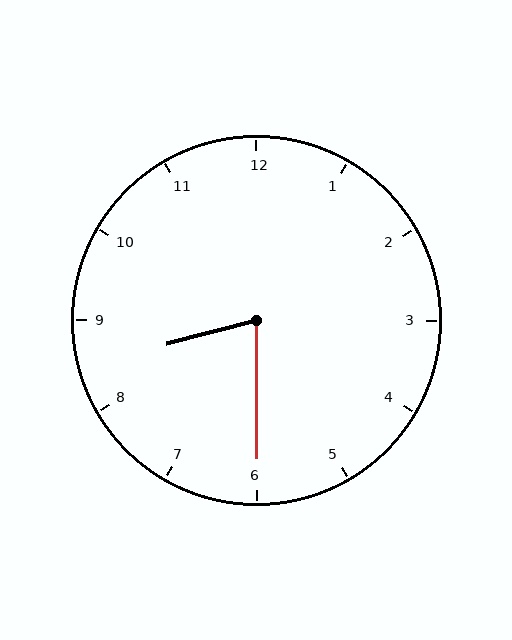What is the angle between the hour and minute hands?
Approximately 75 degrees.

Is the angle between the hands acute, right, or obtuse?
It is acute.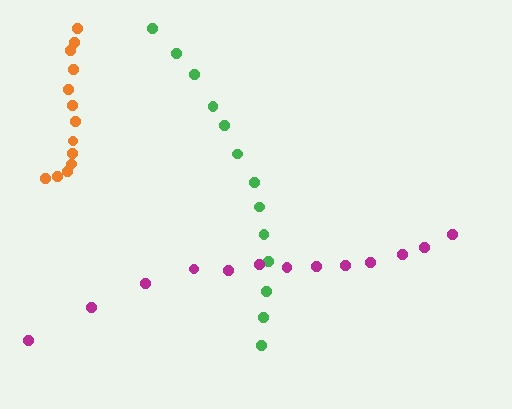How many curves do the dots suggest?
There are 3 distinct paths.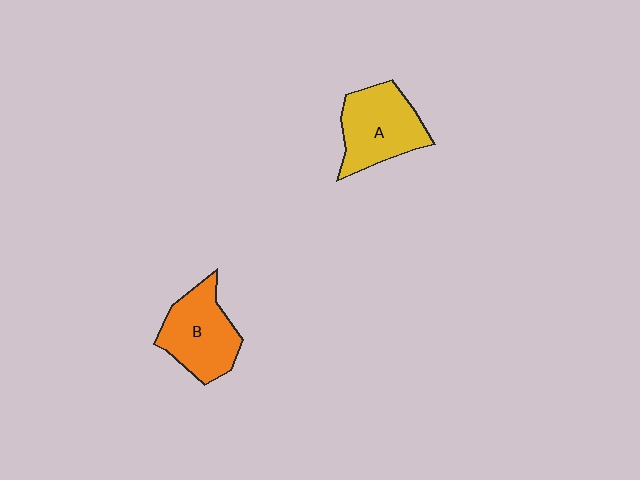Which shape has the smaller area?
Shape B (orange).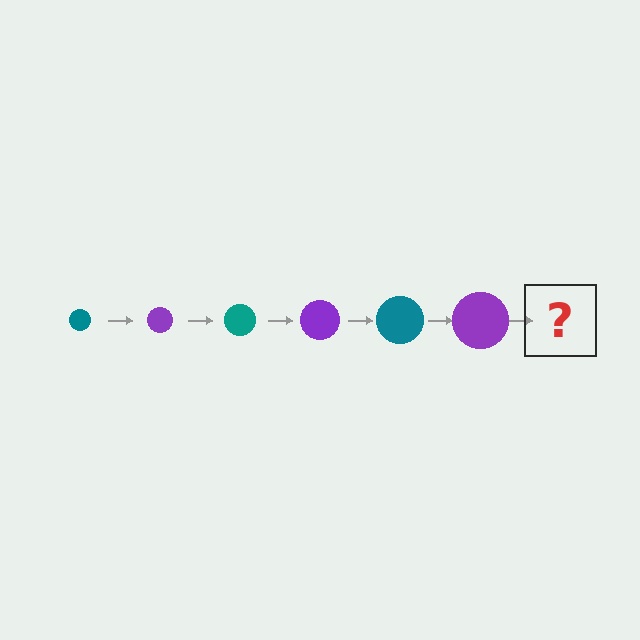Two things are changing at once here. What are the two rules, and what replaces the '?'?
The two rules are that the circle grows larger each step and the color cycles through teal and purple. The '?' should be a teal circle, larger than the previous one.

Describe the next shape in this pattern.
It should be a teal circle, larger than the previous one.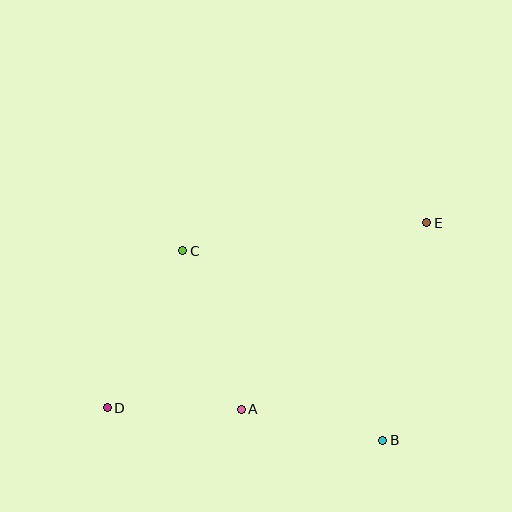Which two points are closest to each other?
Points A and D are closest to each other.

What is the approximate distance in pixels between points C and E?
The distance between C and E is approximately 246 pixels.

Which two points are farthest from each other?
Points D and E are farthest from each other.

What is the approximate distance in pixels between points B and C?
The distance between B and C is approximately 276 pixels.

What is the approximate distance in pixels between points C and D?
The distance between C and D is approximately 174 pixels.